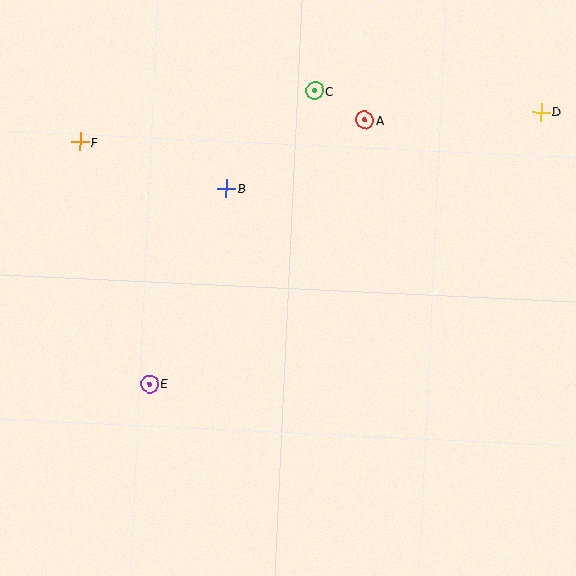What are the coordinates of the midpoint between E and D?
The midpoint between E and D is at (345, 248).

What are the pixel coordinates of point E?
Point E is at (149, 384).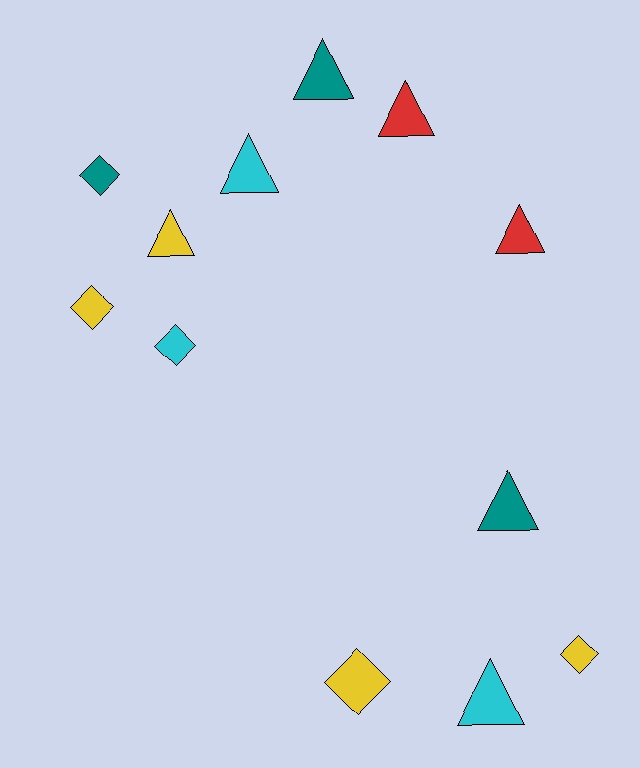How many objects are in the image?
There are 12 objects.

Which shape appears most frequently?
Triangle, with 7 objects.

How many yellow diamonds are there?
There are 3 yellow diamonds.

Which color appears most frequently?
Yellow, with 4 objects.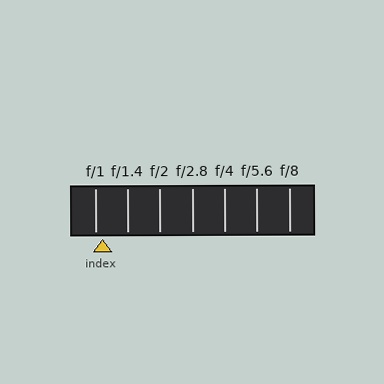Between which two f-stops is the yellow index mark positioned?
The index mark is between f/1 and f/1.4.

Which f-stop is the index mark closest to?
The index mark is closest to f/1.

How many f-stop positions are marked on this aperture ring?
There are 7 f-stop positions marked.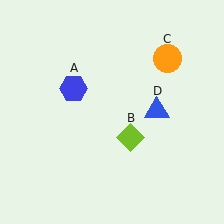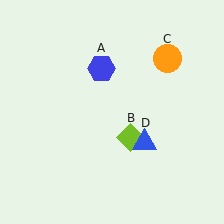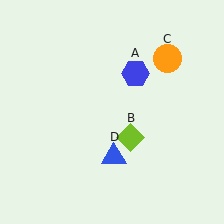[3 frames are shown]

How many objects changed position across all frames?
2 objects changed position: blue hexagon (object A), blue triangle (object D).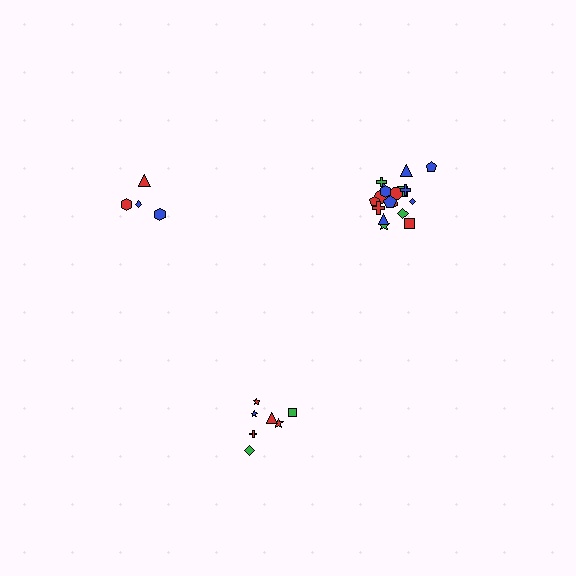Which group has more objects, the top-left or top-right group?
The top-right group.